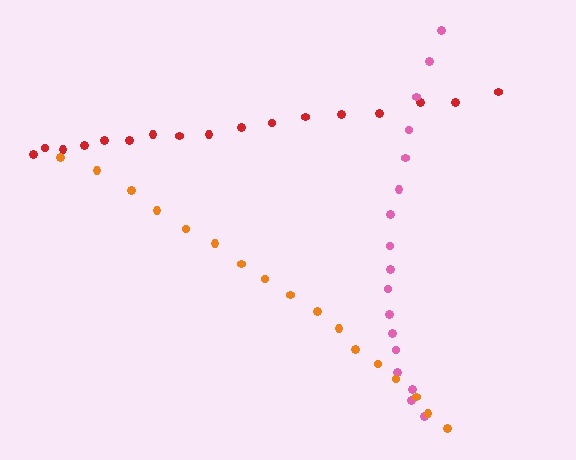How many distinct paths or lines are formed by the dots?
There are 3 distinct paths.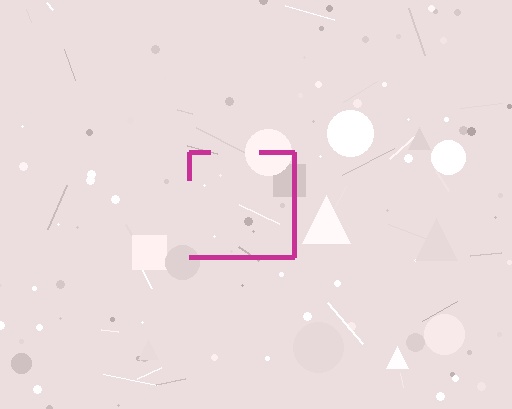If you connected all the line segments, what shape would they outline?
They would outline a square.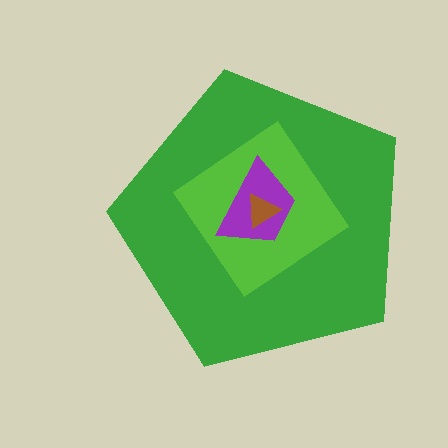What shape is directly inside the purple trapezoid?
The brown triangle.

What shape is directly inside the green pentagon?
The lime diamond.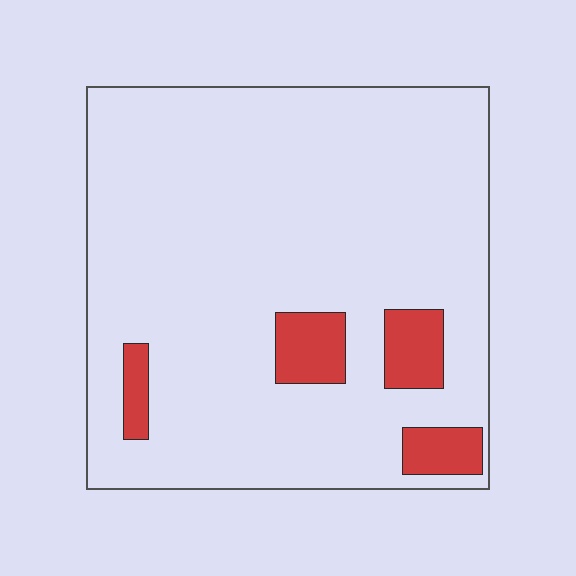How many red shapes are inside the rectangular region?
4.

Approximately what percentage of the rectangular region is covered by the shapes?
Approximately 10%.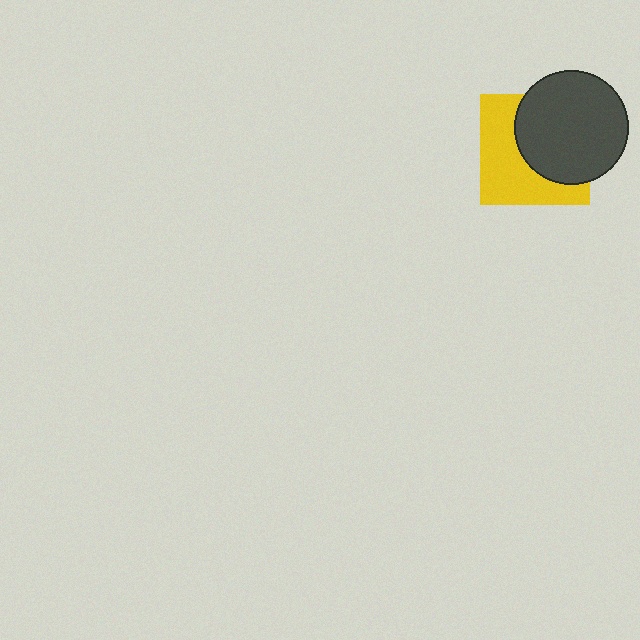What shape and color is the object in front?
The object in front is a dark gray circle.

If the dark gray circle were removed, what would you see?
You would see the complete yellow square.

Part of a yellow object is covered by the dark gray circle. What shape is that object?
It is a square.